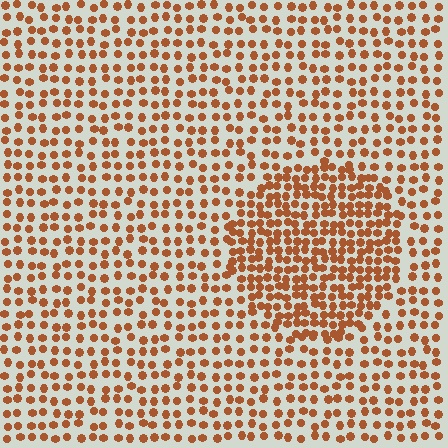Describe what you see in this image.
The image contains small brown elements arranged at two different densities. A circle-shaped region is visible where the elements are more densely packed than the surrounding area.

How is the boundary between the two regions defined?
The boundary is defined by a change in element density (approximately 1.8x ratio). All elements are the same color, size, and shape.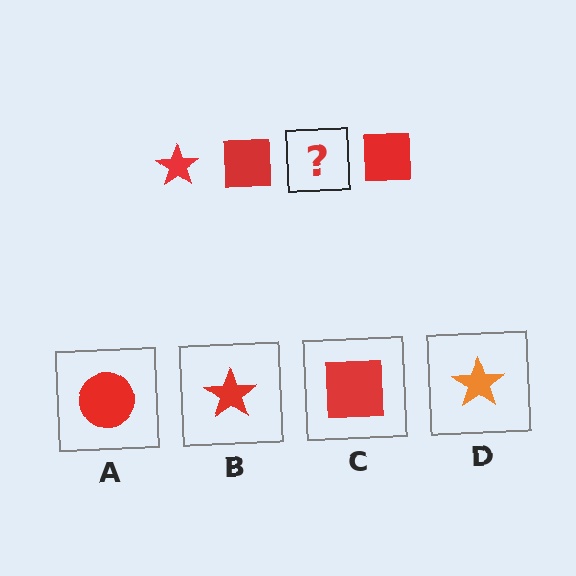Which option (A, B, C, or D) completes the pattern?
B.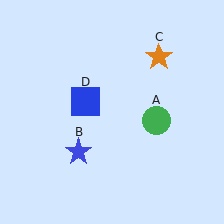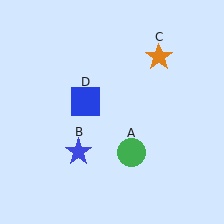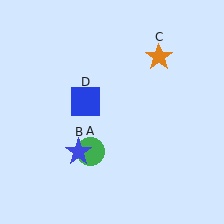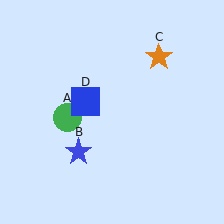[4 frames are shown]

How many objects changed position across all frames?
1 object changed position: green circle (object A).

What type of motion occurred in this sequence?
The green circle (object A) rotated clockwise around the center of the scene.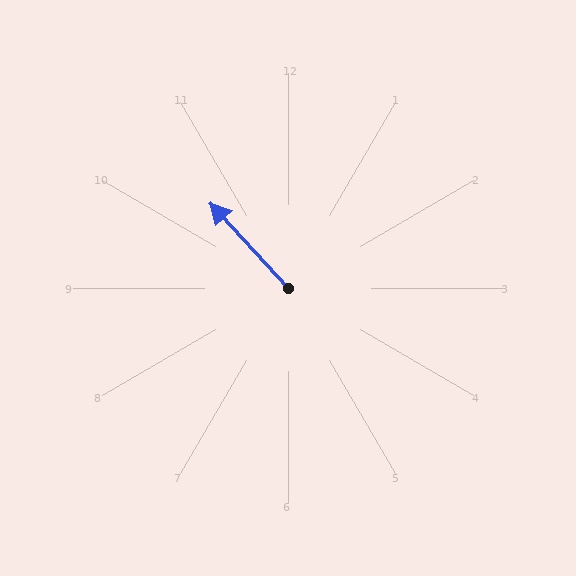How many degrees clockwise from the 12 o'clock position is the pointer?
Approximately 318 degrees.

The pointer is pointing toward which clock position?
Roughly 11 o'clock.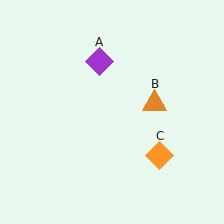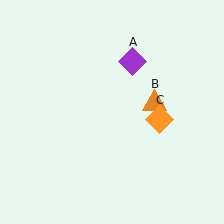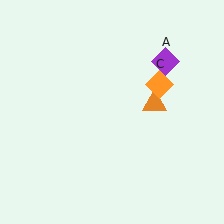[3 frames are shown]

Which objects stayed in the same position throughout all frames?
Orange triangle (object B) remained stationary.